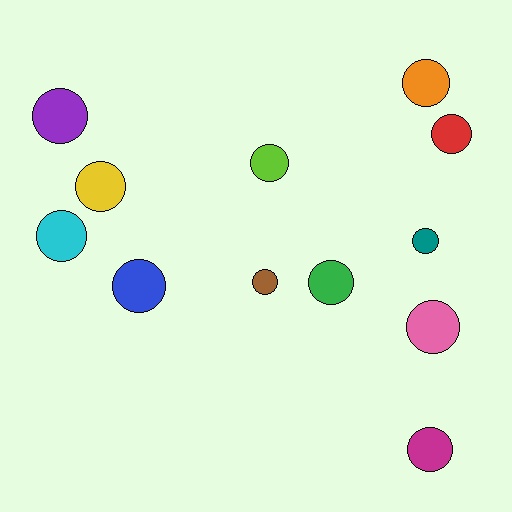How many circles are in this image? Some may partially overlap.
There are 12 circles.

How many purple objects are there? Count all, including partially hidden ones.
There is 1 purple object.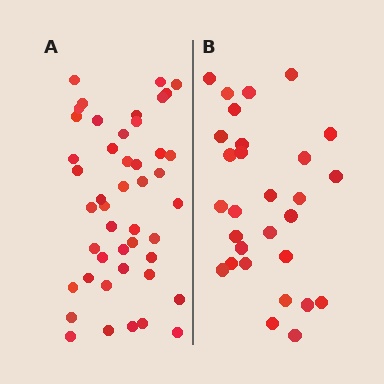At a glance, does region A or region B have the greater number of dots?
Region A (the left region) has more dots.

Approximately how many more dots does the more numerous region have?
Region A has approximately 15 more dots than region B.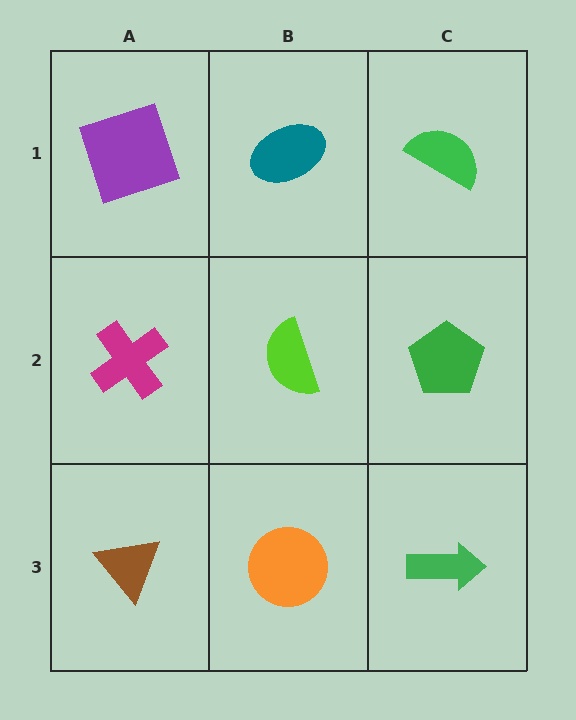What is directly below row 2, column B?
An orange circle.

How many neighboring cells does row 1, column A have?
2.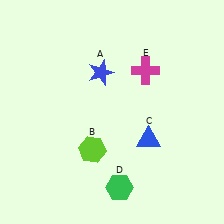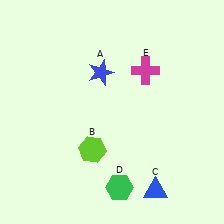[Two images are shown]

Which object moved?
The blue triangle (C) moved down.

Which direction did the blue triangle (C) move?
The blue triangle (C) moved down.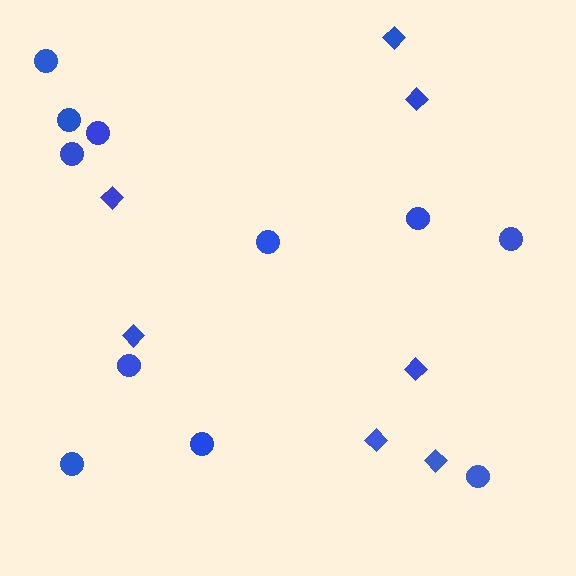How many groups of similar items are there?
There are 2 groups: one group of diamonds (7) and one group of circles (11).